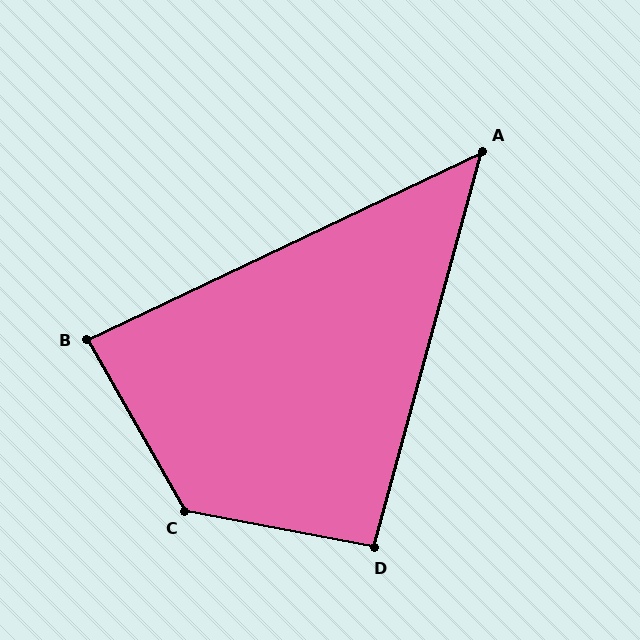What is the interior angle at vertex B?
Approximately 86 degrees (approximately right).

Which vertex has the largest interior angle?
C, at approximately 131 degrees.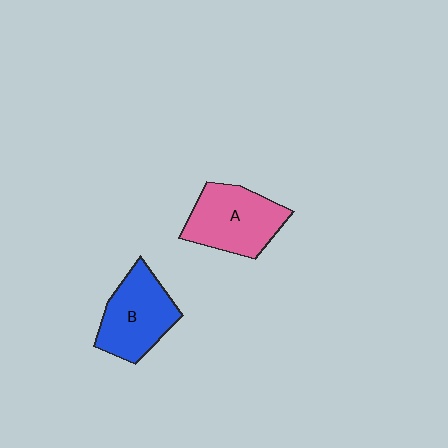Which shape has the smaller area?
Shape B (blue).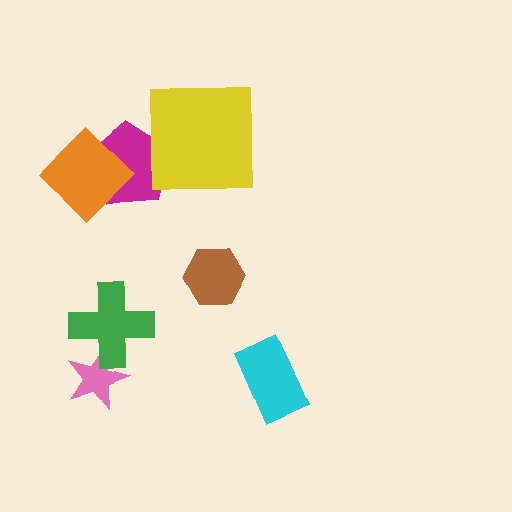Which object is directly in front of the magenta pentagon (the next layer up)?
The orange diamond is directly in front of the magenta pentagon.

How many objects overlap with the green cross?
1 object overlaps with the green cross.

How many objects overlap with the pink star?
1 object overlaps with the pink star.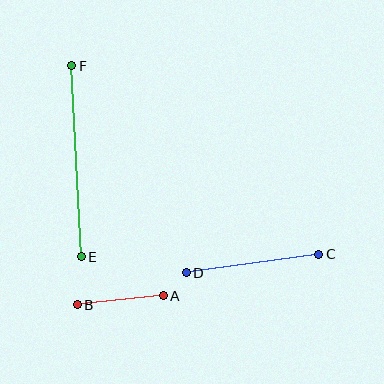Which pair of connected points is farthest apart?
Points E and F are farthest apart.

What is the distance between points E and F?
The distance is approximately 191 pixels.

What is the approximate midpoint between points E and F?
The midpoint is at approximately (77, 162) pixels.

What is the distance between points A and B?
The distance is approximately 86 pixels.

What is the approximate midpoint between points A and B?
The midpoint is at approximately (120, 300) pixels.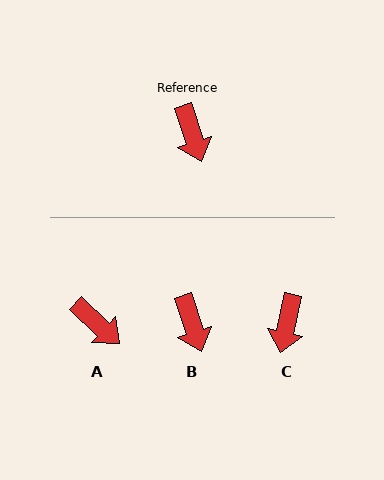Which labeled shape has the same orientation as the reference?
B.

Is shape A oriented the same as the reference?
No, it is off by about 29 degrees.